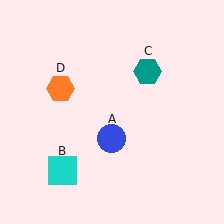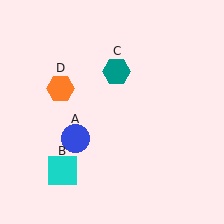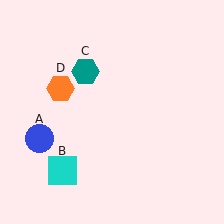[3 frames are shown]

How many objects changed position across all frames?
2 objects changed position: blue circle (object A), teal hexagon (object C).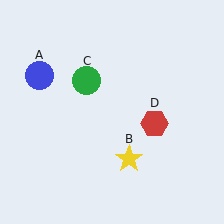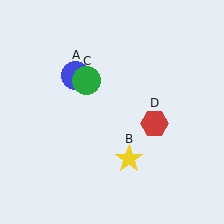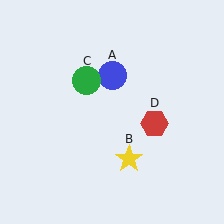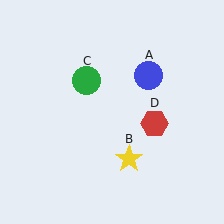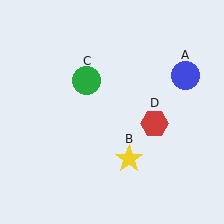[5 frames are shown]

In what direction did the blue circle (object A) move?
The blue circle (object A) moved right.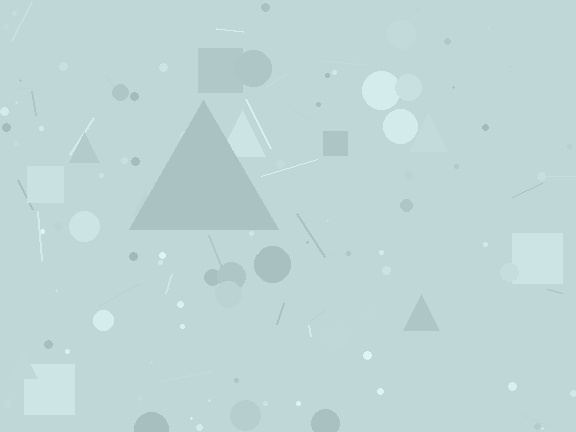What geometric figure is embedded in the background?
A triangle is embedded in the background.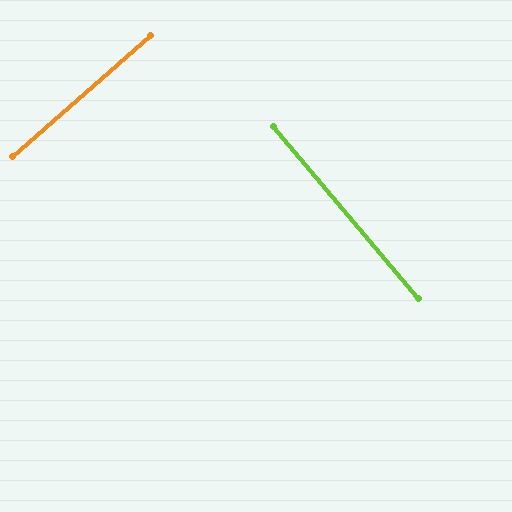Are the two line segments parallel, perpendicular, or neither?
Perpendicular — they meet at approximately 89°.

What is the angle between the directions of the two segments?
Approximately 89 degrees.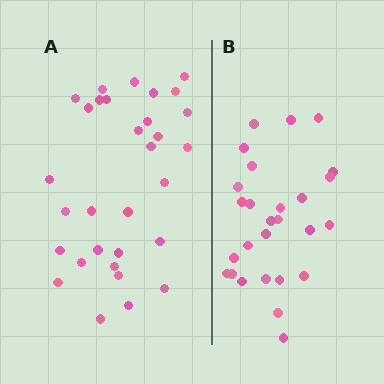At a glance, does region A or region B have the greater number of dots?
Region A (the left region) has more dots.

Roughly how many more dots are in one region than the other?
Region A has about 4 more dots than region B.